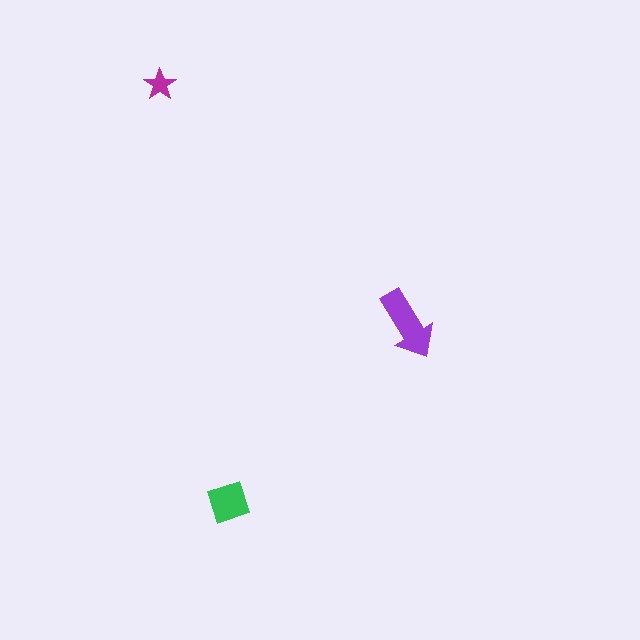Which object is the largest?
The purple arrow.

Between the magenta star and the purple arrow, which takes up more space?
The purple arrow.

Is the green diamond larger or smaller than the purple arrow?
Smaller.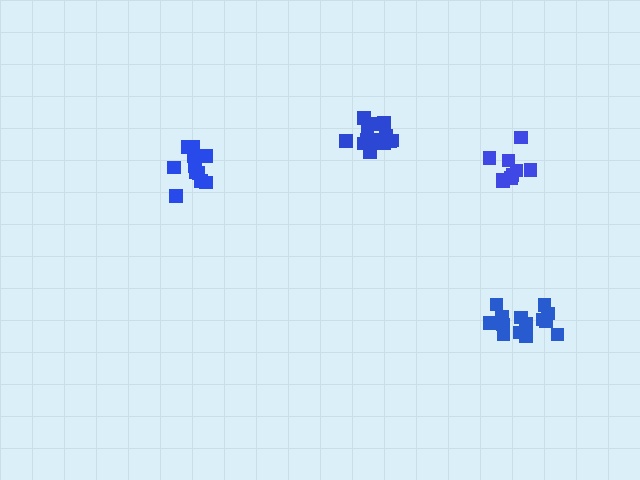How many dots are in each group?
Group 1: 14 dots, Group 2: 14 dots, Group 3: 9 dots, Group 4: 12 dots (49 total).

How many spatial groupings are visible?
There are 4 spatial groupings.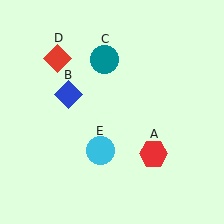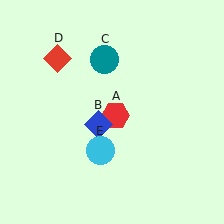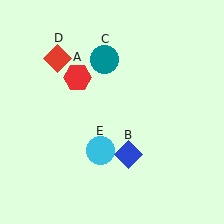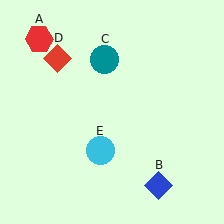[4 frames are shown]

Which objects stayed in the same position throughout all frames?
Teal circle (object C) and red diamond (object D) and cyan circle (object E) remained stationary.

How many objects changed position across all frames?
2 objects changed position: red hexagon (object A), blue diamond (object B).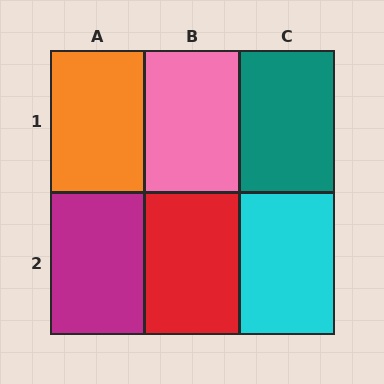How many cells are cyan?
1 cell is cyan.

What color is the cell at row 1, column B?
Pink.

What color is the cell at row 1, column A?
Orange.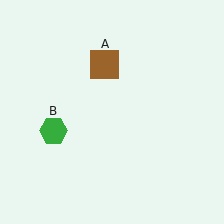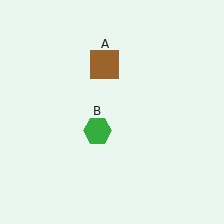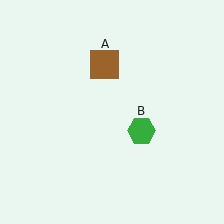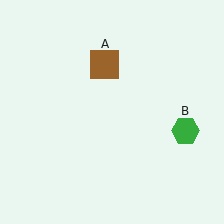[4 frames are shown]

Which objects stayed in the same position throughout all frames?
Brown square (object A) remained stationary.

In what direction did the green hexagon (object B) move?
The green hexagon (object B) moved right.